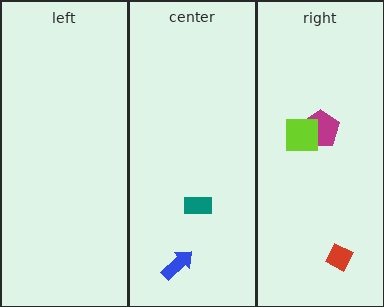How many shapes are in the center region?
2.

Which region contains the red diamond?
The right region.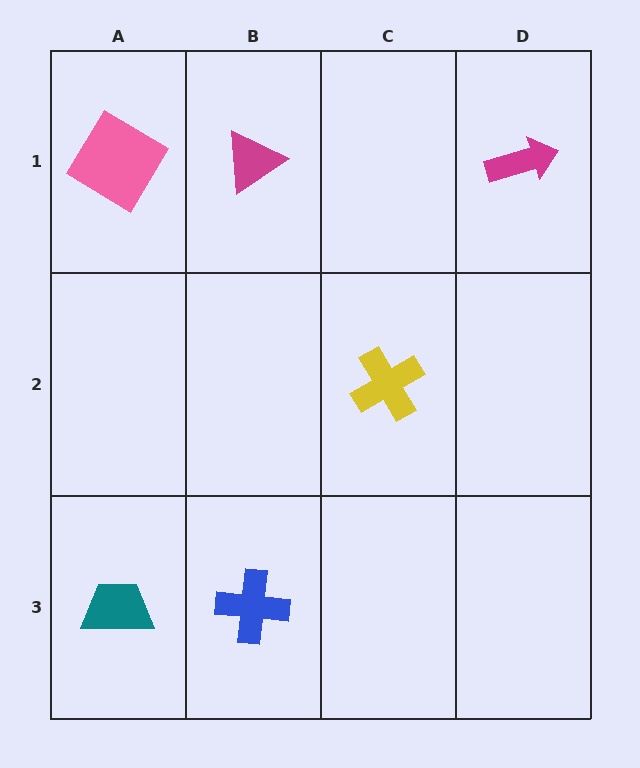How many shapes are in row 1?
3 shapes.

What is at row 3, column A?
A teal trapezoid.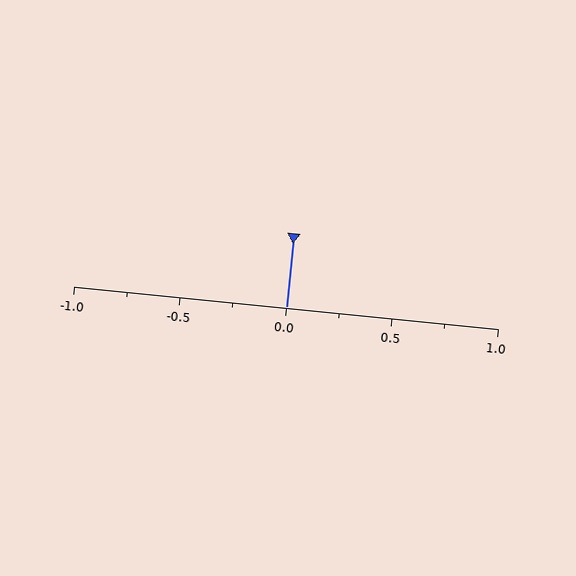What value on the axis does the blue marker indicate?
The marker indicates approximately 0.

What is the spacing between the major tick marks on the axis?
The major ticks are spaced 0.5 apart.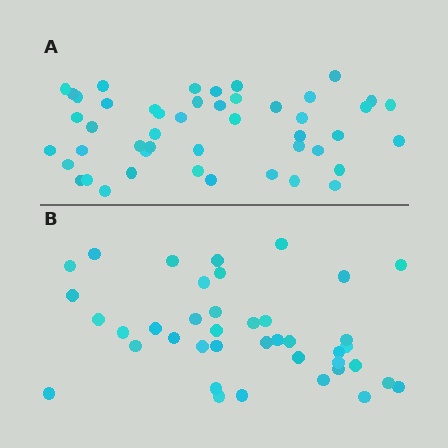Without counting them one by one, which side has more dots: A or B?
Region A (the top region) has more dots.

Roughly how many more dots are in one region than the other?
Region A has roughly 8 or so more dots than region B.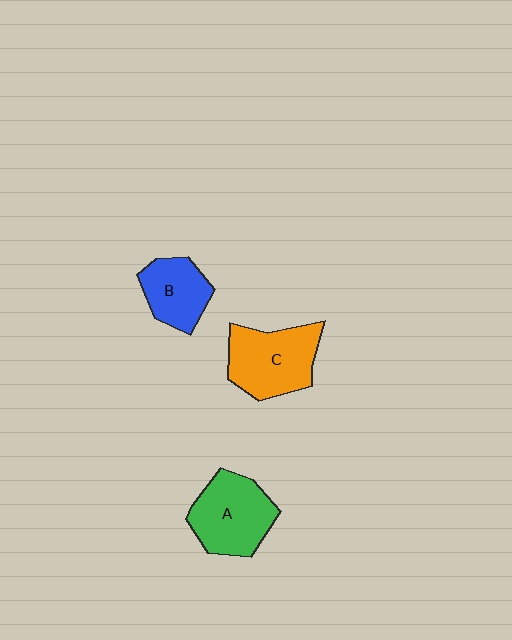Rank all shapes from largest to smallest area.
From largest to smallest: C (orange), A (green), B (blue).